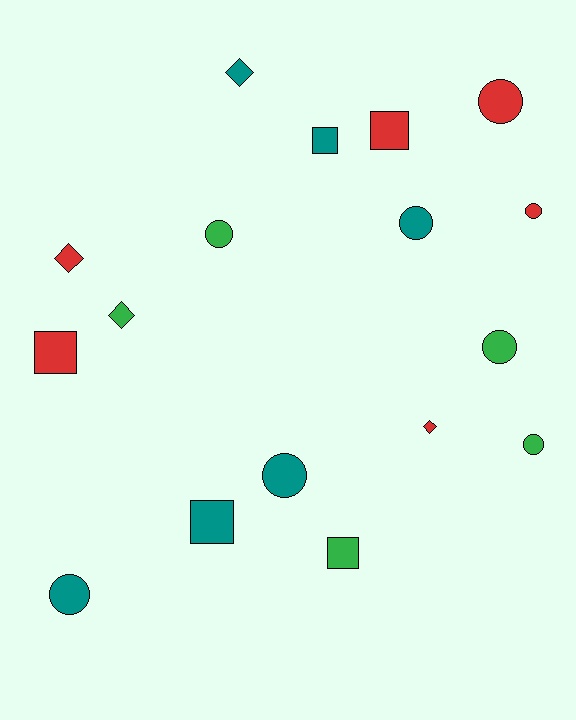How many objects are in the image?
There are 17 objects.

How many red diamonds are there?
There are 2 red diamonds.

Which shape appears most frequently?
Circle, with 8 objects.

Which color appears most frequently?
Red, with 6 objects.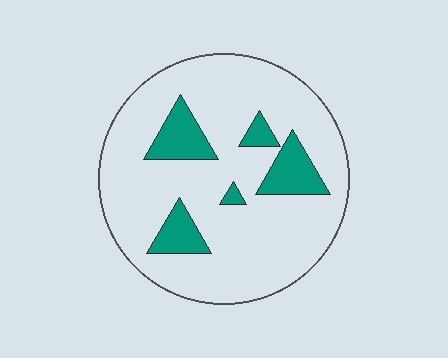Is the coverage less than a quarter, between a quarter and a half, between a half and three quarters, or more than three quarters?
Less than a quarter.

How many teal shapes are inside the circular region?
5.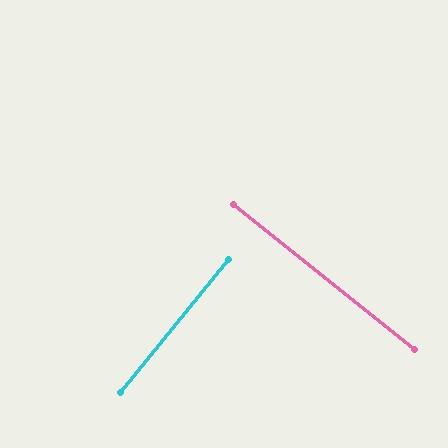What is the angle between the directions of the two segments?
Approximately 90 degrees.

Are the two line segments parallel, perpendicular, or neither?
Perpendicular — they meet at approximately 90°.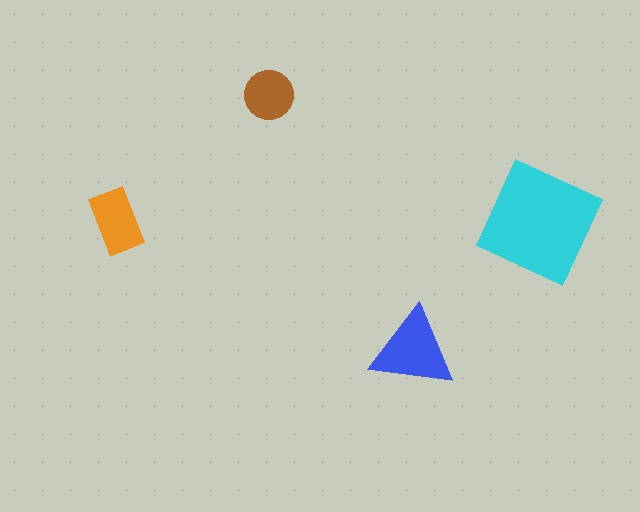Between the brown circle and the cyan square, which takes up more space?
The cyan square.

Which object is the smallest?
The brown circle.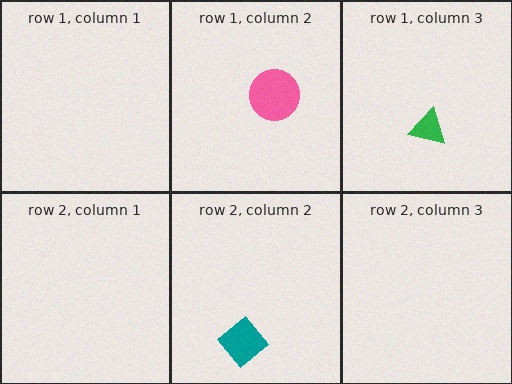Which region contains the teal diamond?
The row 2, column 2 region.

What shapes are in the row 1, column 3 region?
The green triangle.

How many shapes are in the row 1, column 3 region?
1.